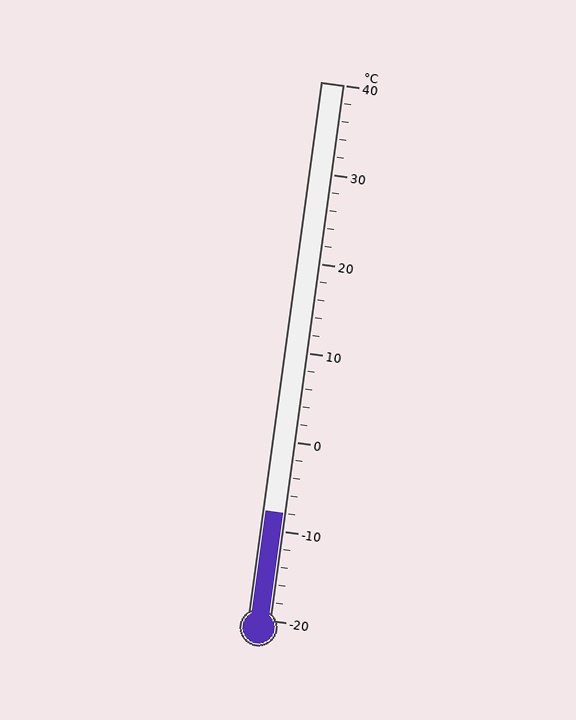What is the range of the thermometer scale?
The thermometer scale ranges from -20°C to 40°C.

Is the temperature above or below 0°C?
The temperature is below 0°C.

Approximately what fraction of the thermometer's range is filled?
The thermometer is filled to approximately 20% of its range.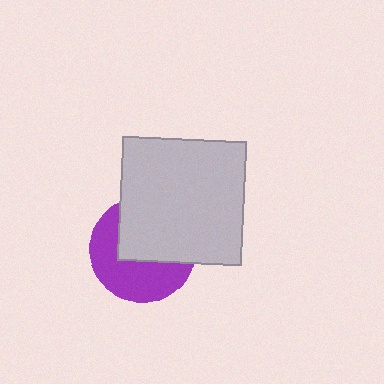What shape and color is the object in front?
The object in front is a light gray square.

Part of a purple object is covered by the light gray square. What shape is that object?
It is a circle.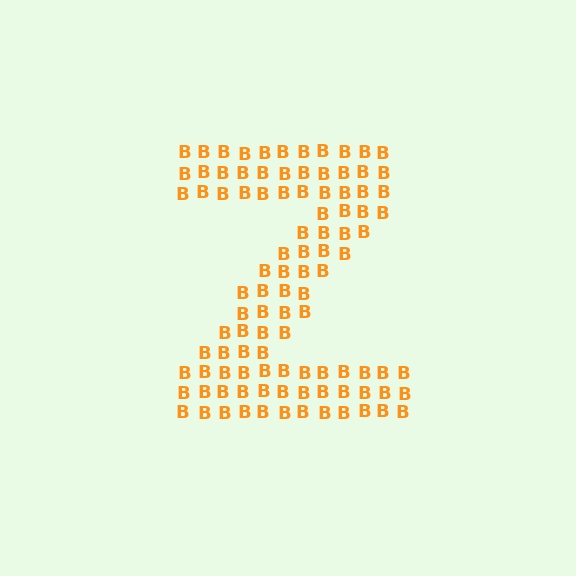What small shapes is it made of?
It is made of small letter B's.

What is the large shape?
The large shape is the letter Z.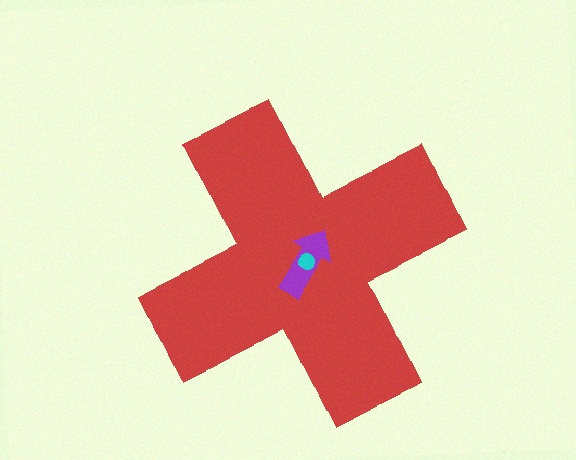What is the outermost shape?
The red cross.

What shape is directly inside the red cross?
The purple arrow.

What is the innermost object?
The cyan circle.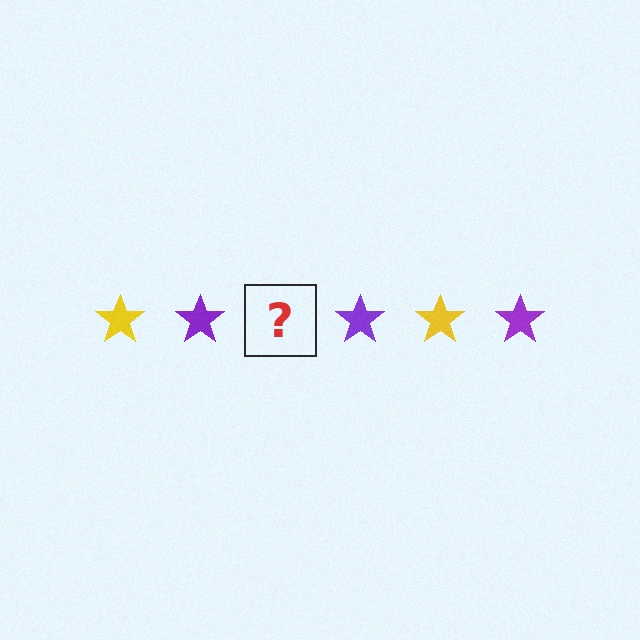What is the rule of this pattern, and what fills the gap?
The rule is that the pattern cycles through yellow, purple stars. The gap should be filled with a yellow star.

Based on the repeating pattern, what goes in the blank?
The blank should be a yellow star.